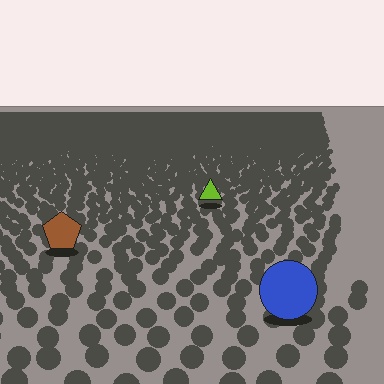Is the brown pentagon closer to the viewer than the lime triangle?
Yes. The brown pentagon is closer — you can tell from the texture gradient: the ground texture is coarser near it.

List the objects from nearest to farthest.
From nearest to farthest: the blue circle, the brown pentagon, the lime triangle.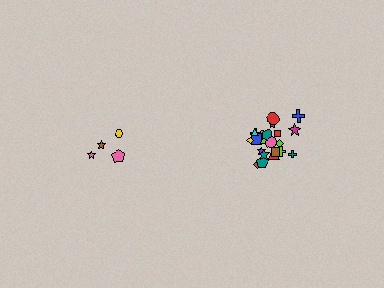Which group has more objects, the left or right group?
The right group.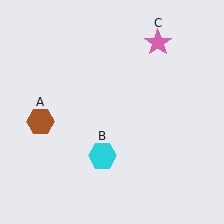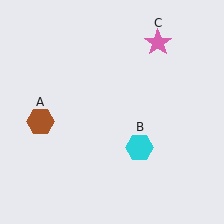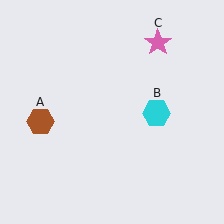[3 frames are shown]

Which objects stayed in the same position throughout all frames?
Brown hexagon (object A) and pink star (object C) remained stationary.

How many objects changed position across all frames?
1 object changed position: cyan hexagon (object B).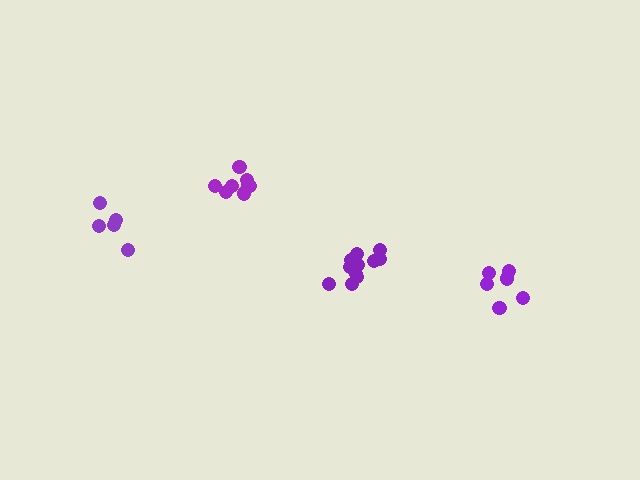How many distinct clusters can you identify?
There are 4 distinct clusters.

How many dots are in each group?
Group 1: 8 dots, Group 2: 5 dots, Group 3: 6 dots, Group 4: 11 dots (30 total).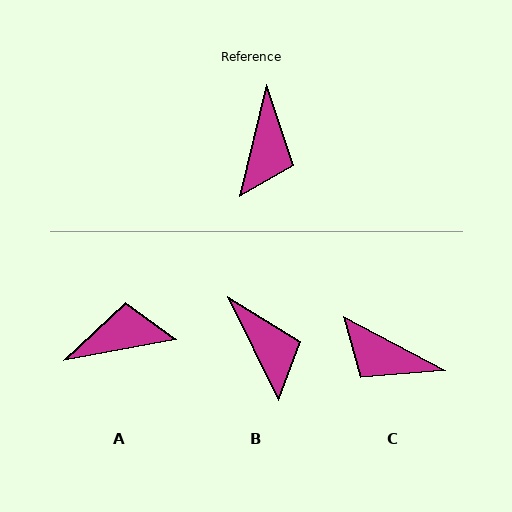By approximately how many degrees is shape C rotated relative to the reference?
Approximately 104 degrees clockwise.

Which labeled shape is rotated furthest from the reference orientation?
A, about 114 degrees away.